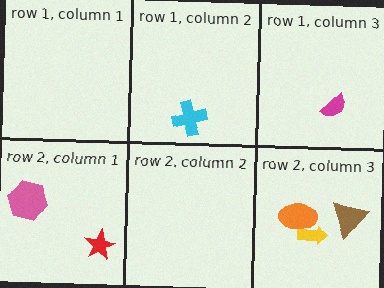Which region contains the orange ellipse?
The row 2, column 3 region.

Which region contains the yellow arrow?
The row 2, column 3 region.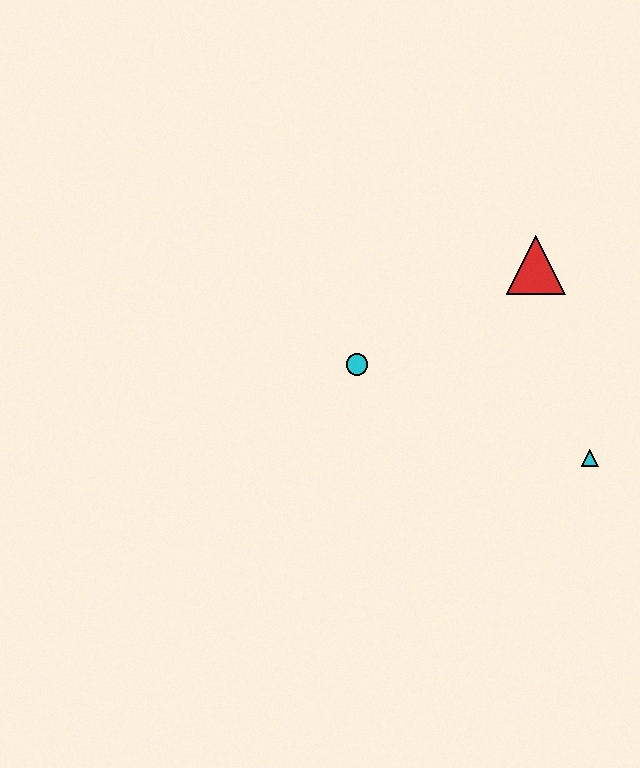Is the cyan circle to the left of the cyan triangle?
Yes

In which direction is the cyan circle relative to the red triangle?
The cyan circle is to the left of the red triangle.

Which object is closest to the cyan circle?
The red triangle is closest to the cyan circle.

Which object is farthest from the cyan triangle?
The cyan circle is farthest from the cyan triangle.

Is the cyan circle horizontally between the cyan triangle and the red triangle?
No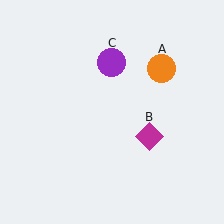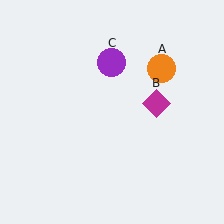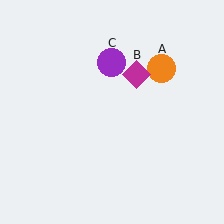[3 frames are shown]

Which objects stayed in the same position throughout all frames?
Orange circle (object A) and purple circle (object C) remained stationary.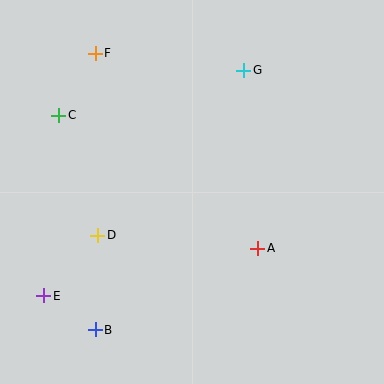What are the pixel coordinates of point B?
Point B is at (95, 330).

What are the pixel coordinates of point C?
Point C is at (59, 115).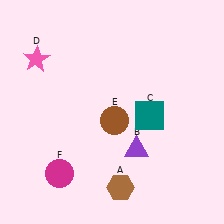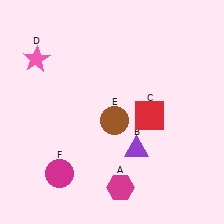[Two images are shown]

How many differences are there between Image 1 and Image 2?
There are 2 differences between the two images.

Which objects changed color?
A changed from brown to magenta. C changed from teal to red.